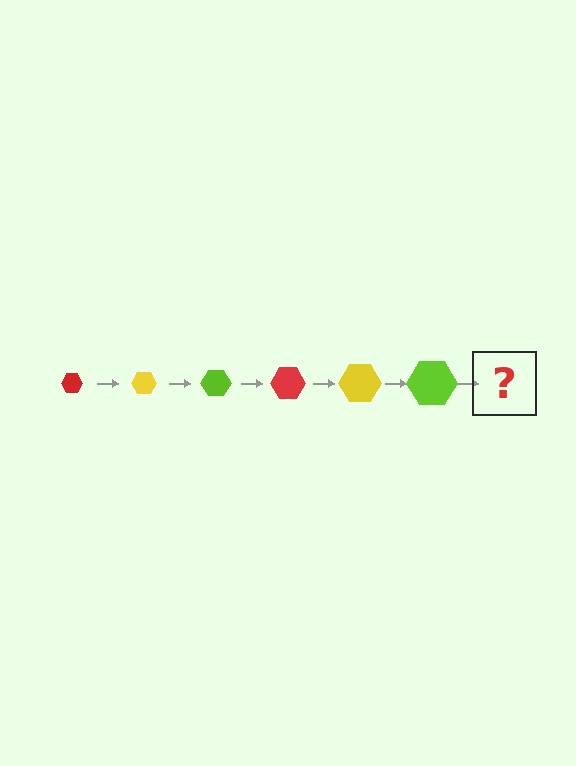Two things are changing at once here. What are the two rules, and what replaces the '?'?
The two rules are that the hexagon grows larger each step and the color cycles through red, yellow, and lime. The '?' should be a red hexagon, larger than the previous one.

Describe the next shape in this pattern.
It should be a red hexagon, larger than the previous one.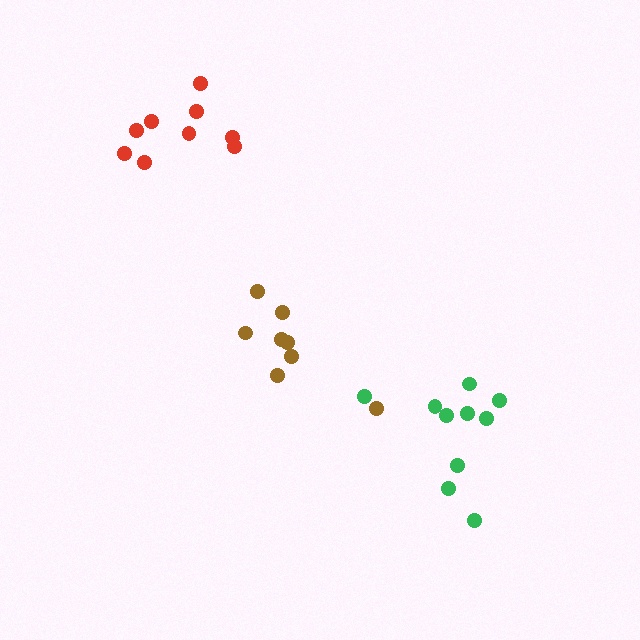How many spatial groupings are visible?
There are 3 spatial groupings.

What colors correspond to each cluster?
The clusters are colored: green, brown, red.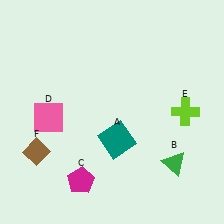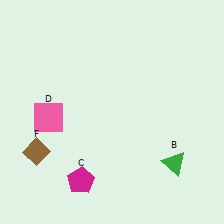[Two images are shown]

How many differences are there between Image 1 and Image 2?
There are 2 differences between the two images.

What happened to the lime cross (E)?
The lime cross (E) was removed in Image 2. It was in the top-right area of Image 1.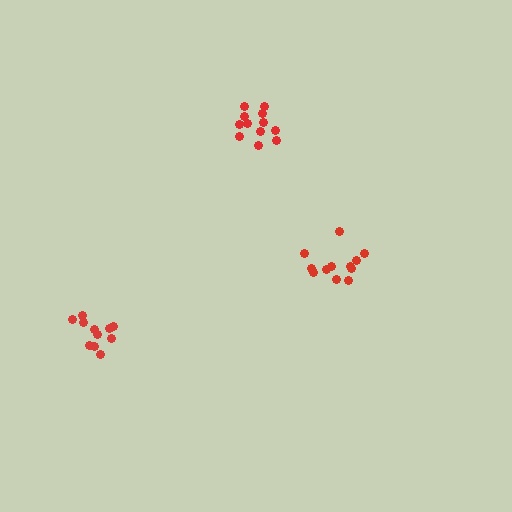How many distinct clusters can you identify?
There are 3 distinct clusters.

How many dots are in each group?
Group 1: 11 dots, Group 2: 12 dots, Group 3: 12 dots (35 total).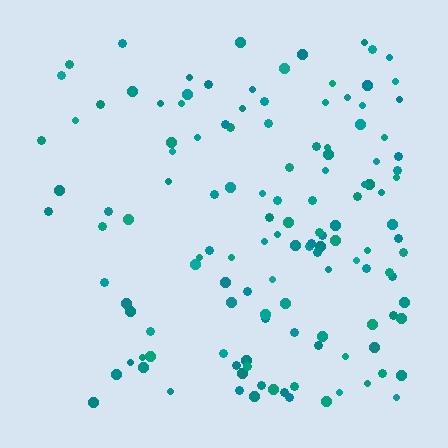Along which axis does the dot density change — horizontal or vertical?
Horizontal.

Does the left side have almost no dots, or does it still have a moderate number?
Still a moderate number, just noticeably fewer than the right.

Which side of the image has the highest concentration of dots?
The right.